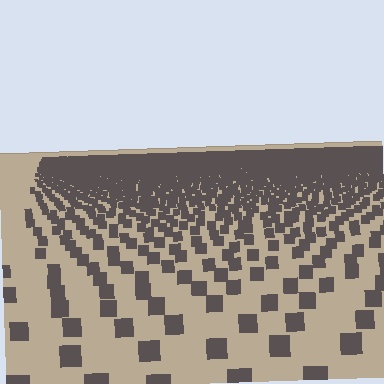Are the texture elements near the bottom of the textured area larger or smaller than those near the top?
Larger. Near the bottom, elements are closer to the viewer and appear at a bigger on-screen size.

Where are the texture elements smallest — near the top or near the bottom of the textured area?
Near the top.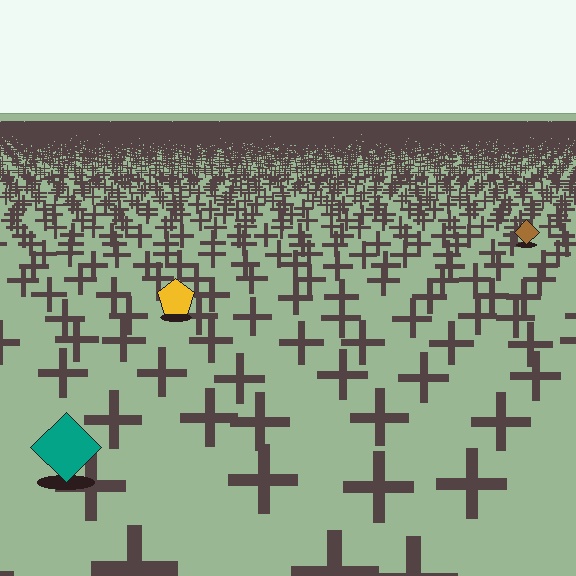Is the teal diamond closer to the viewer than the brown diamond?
Yes. The teal diamond is closer — you can tell from the texture gradient: the ground texture is coarser near it.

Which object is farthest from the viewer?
The brown diamond is farthest from the viewer. It appears smaller and the ground texture around it is denser.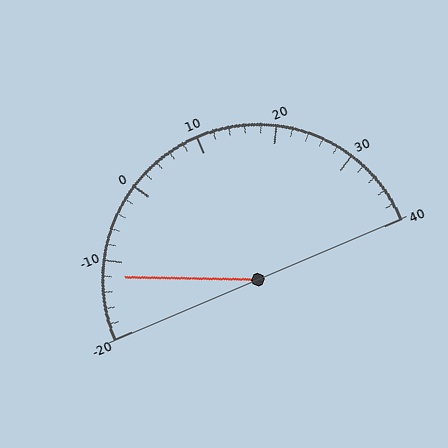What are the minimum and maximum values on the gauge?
The gauge ranges from -20 to 40.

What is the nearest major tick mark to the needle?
The nearest major tick mark is -10.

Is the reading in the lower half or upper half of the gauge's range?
The reading is in the lower half of the range (-20 to 40).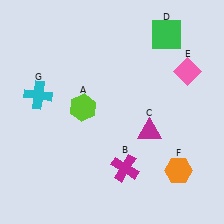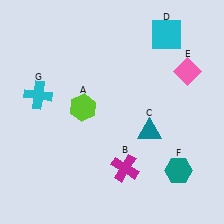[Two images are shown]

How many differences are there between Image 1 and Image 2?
There are 3 differences between the two images.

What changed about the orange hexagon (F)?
In Image 1, F is orange. In Image 2, it changed to teal.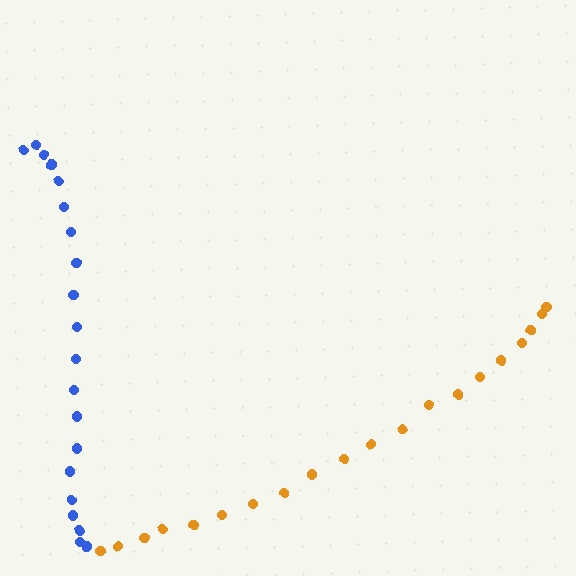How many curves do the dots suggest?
There are 2 distinct paths.